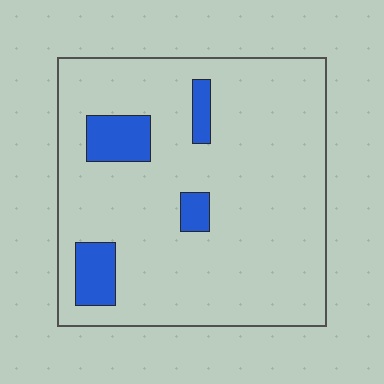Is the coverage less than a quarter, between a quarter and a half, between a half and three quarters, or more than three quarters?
Less than a quarter.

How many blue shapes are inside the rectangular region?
4.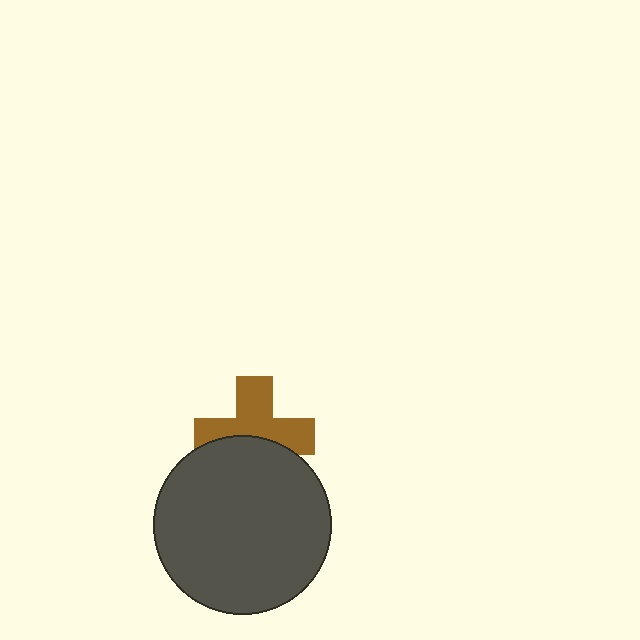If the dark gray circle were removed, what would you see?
You would see the complete brown cross.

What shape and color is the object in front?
The object in front is a dark gray circle.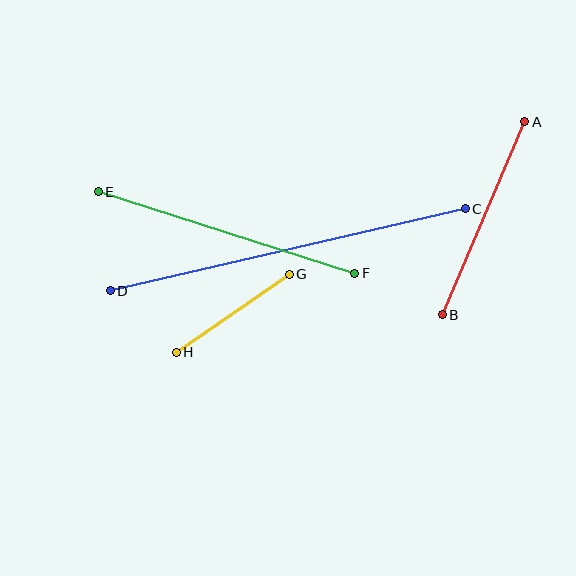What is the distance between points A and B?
The distance is approximately 210 pixels.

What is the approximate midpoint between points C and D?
The midpoint is at approximately (288, 250) pixels.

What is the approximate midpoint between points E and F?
The midpoint is at approximately (226, 233) pixels.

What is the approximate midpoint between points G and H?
The midpoint is at approximately (233, 313) pixels.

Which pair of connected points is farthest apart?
Points C and D are farthest apart.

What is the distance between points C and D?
The distance is approximately 364 pixels.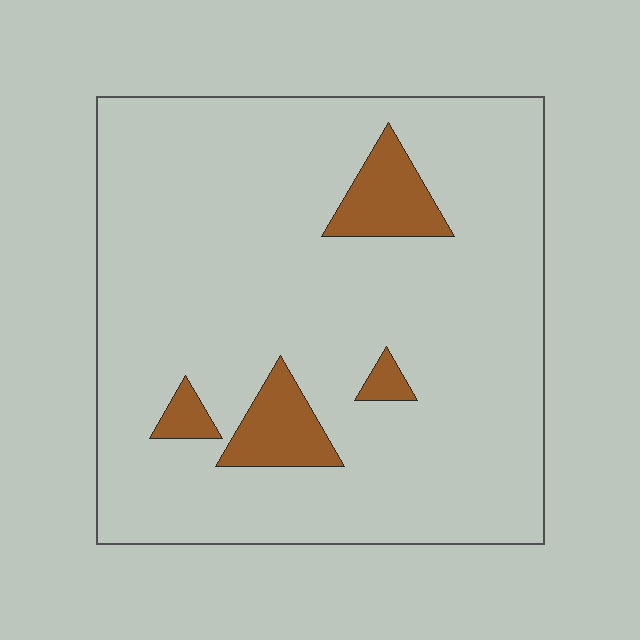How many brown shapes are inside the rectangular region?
4.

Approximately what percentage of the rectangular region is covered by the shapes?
Approximately 10%.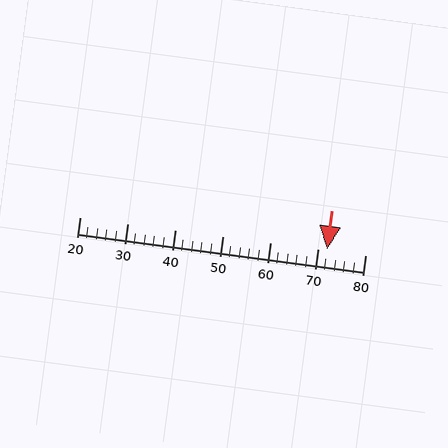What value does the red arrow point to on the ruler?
The red arrow points to approximately 72.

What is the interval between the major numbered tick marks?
The major tick marks are spaced 10 units apart.